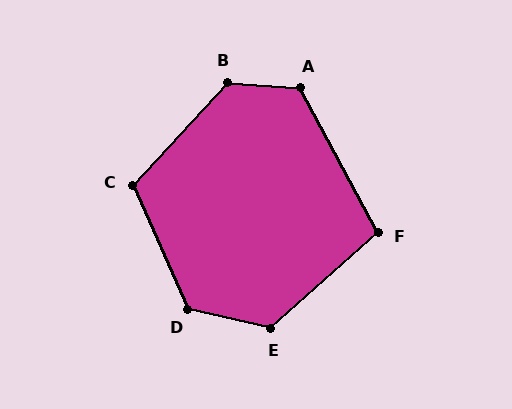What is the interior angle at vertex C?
Approximately 113 degrees (obtuse).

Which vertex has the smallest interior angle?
F, at approximately 104 degrees.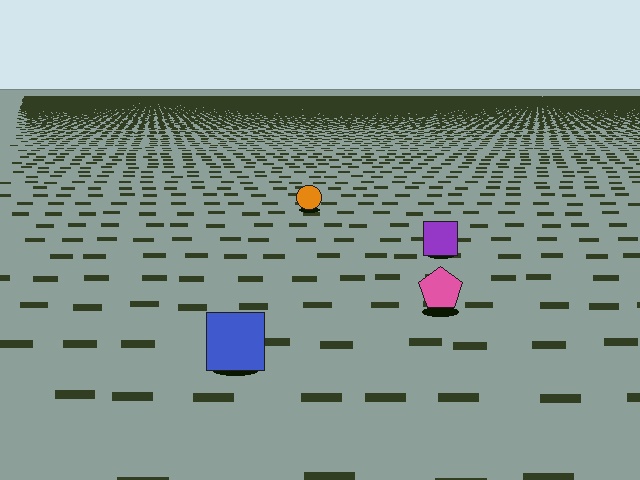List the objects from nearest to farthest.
From nearest to farthest: the blue square, the pink pentagon, the purple square, the orange circle.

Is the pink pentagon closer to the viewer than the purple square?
Yes. The pink pentagon is closer — you can tell from the texture gradient: the ground texture is coarser near it.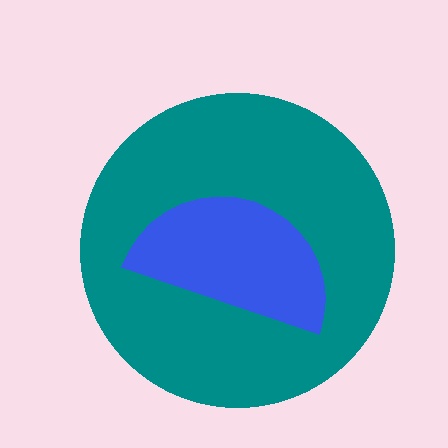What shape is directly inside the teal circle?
The blue semicircle.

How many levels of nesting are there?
2.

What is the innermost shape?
The blue semicircle.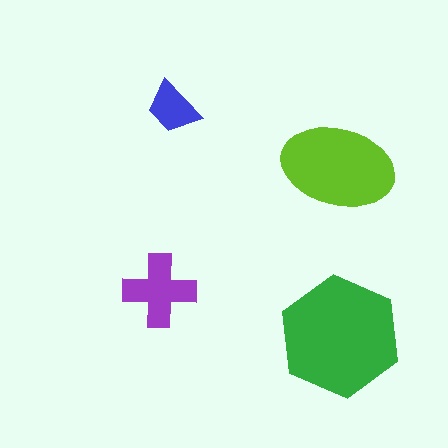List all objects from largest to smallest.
The green hexagon, the lime ellipse, the purple cross, the blue trapezoid.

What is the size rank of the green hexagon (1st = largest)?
1st.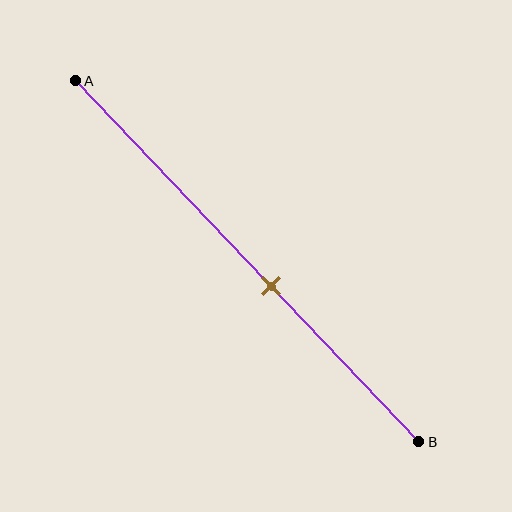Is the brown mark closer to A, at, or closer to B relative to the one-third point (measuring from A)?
The brown mark is closer to point B than the one-third point of segment AB.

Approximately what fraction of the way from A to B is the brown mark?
The brown mark is approximately 55% of the way from A to B.